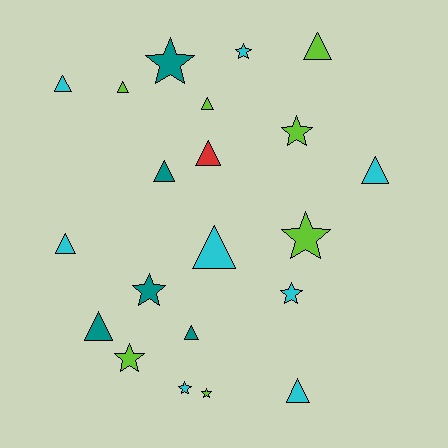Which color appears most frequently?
Cyan, with 8 objects.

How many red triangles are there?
There is 1 red triangle.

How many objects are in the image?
There are 21 objects.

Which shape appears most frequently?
Triangle, with 12 objects.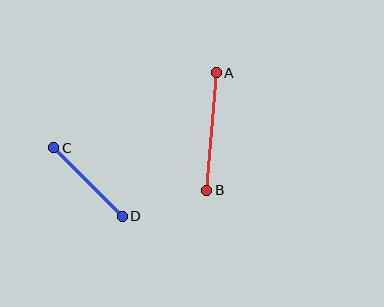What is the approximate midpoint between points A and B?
The midpoint is at approximately (211, 131) pixels.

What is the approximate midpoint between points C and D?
The midpoint is at approximately (88, 182) pixels.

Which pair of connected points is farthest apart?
Points A and B are farthest apart.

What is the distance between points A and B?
The distance is approximately 118 pixels.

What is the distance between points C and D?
The distance is approximately 97 pixels.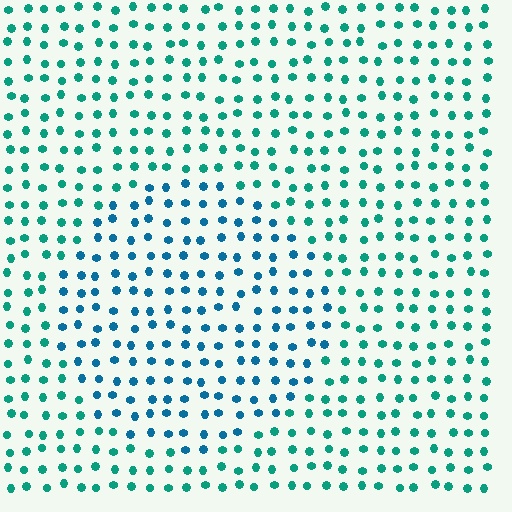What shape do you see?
I see a circle.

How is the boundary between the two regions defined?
The boundary is defined purely by a slight shift in hue (about 32 degrees). Spacing, size, and orientation are identical on both sides.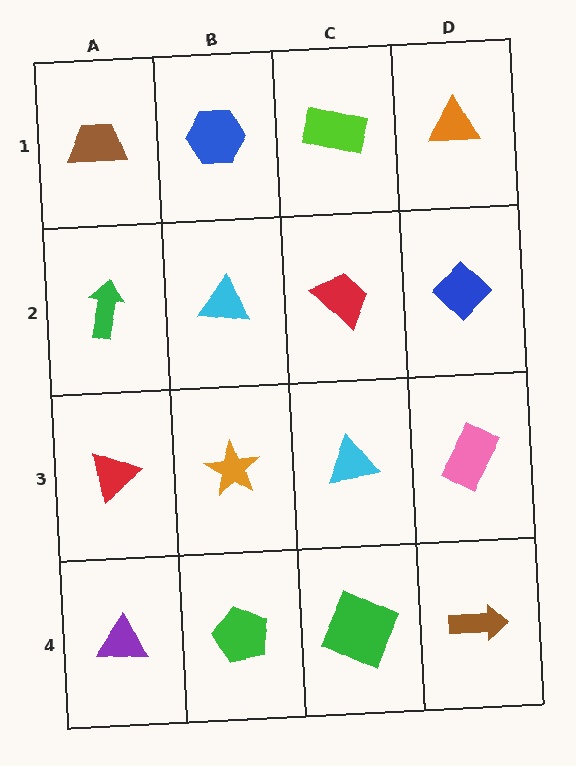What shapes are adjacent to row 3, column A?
A green arrow (row 2, column A), a purple triangle (row 4, column A), an orange star (row 3, column B).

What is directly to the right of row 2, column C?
A blue diamond.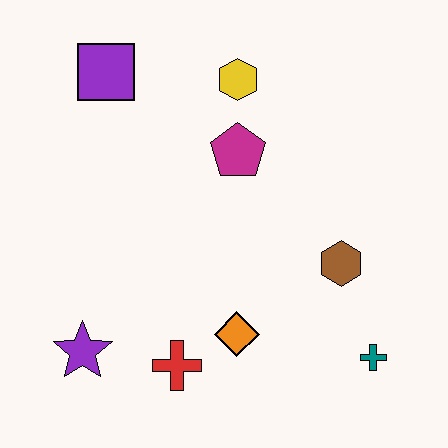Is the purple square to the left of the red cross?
Yes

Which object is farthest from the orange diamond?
The purple square is farthest from the orange diamond.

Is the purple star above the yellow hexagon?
No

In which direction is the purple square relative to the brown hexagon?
The purple square is to the left of the brown hexagon.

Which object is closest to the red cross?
The orange diamond is closest to the red cross.